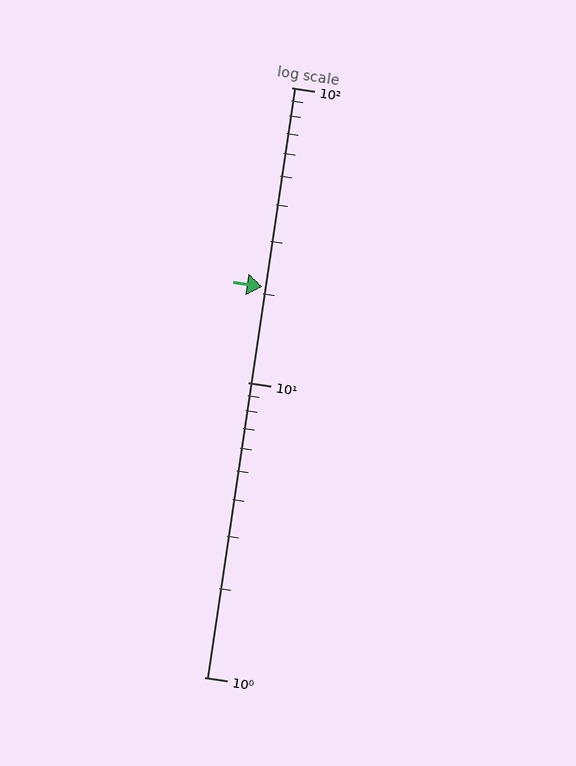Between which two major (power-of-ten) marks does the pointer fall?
The pointer is between 10 and 100.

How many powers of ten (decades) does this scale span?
The scale spans 2 decades, from 1 to 100.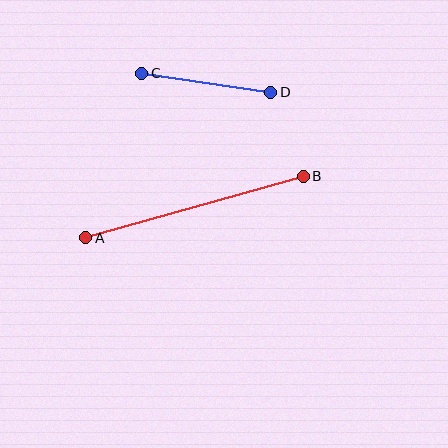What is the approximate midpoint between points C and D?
The midpoint is at approximately (206, 83) pixels.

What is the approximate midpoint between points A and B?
The midpoint is at approximately (195, 207) pixels.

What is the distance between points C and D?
The distance is approximately 130 pixels.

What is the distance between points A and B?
The distance is approximately 226 pixels.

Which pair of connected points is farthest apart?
Points A and B are farthest apart.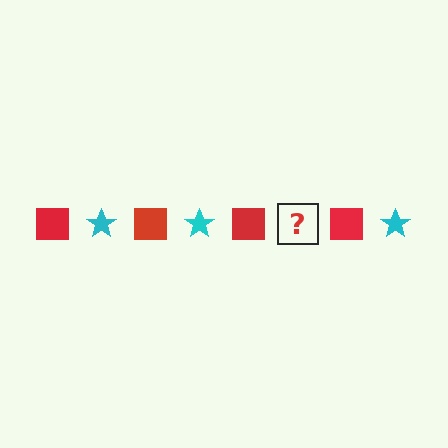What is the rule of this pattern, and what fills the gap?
The rule is that the pattern alternates between red square and cyan star. The gap should be filled with a cyan star.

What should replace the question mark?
The question mark should be replaced with a cyan star.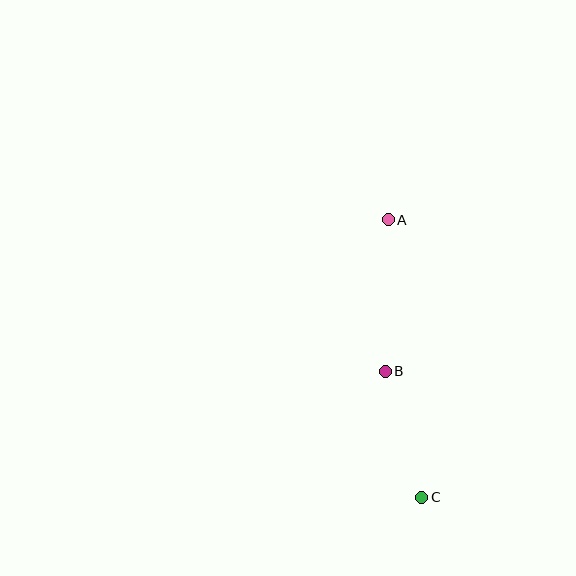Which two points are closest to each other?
Points B and C are closest to each other.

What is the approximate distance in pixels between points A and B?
The distance between A and B is approximately 152 pixels.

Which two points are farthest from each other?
Points A and C are farthest from each other.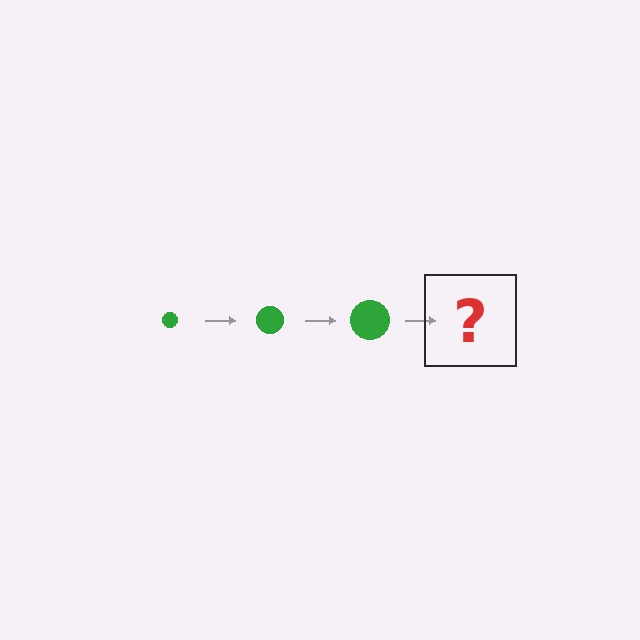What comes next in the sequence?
The next element should be a green circle, larger than the previous one.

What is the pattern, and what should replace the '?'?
The pattern is that the circle gets progressively larger each step. The '?' should be a green circle, larger than the previous one.